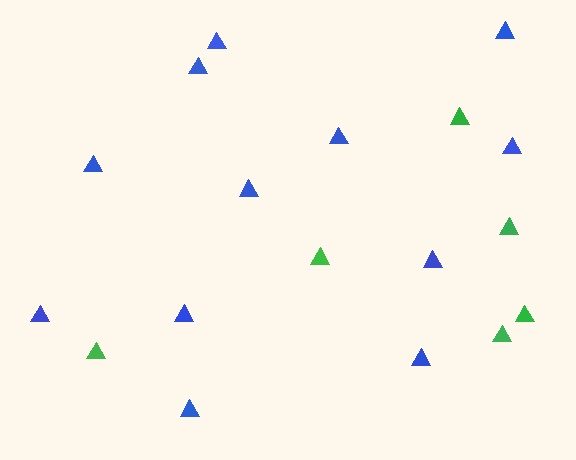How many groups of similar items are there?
There are 2 groups: one group of green triangles (6) and one group of blue triangles (12).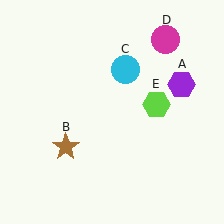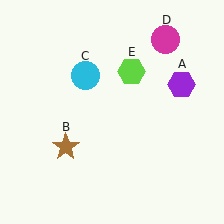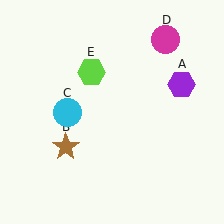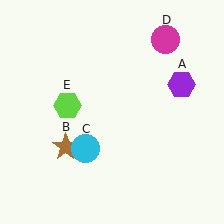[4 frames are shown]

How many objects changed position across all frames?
2 objects changed position: cyan circle (object C), lime hexagon (object E).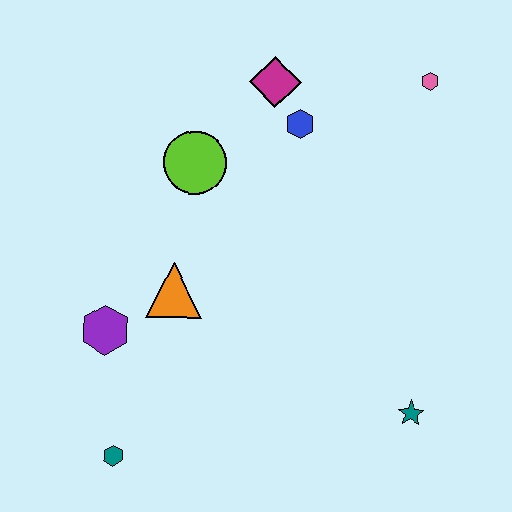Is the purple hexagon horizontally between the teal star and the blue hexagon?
No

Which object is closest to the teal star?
The orange triangle is closest to the teal star.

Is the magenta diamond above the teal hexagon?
Yes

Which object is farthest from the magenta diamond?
The teal hexagon is farthest from the magenta diamond.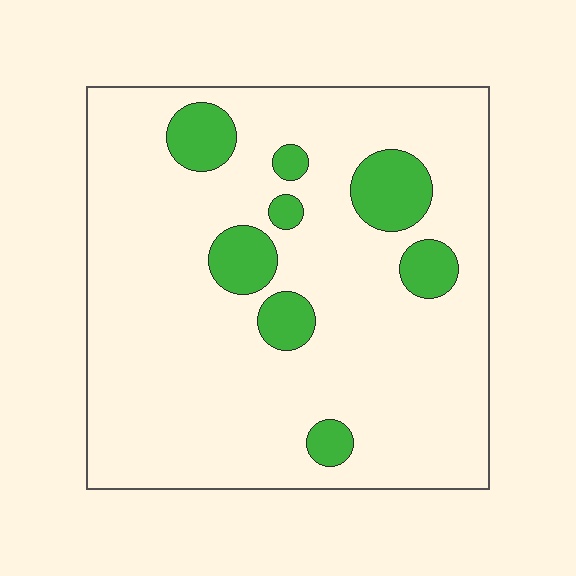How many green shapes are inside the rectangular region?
8.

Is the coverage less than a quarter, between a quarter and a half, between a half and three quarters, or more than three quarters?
Less than a quarter.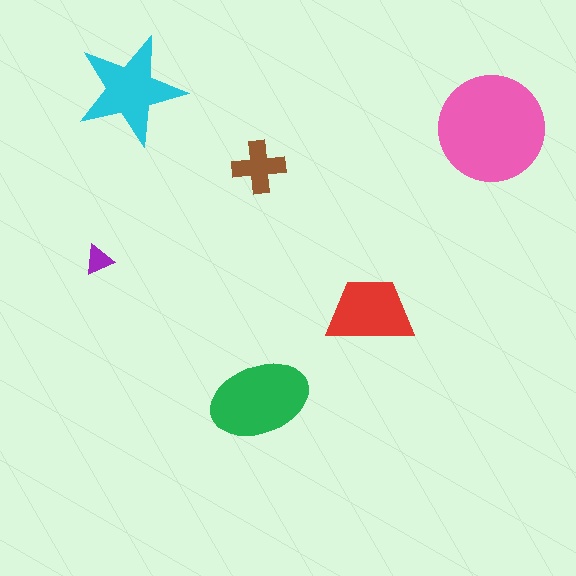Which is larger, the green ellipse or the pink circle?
The pink circle.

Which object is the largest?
The pink circle.